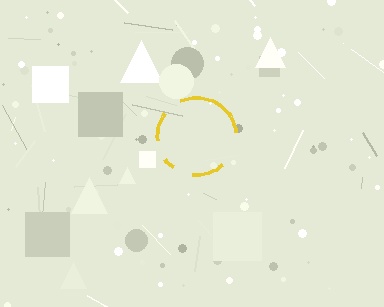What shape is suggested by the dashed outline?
The dashed outline suggests a circle.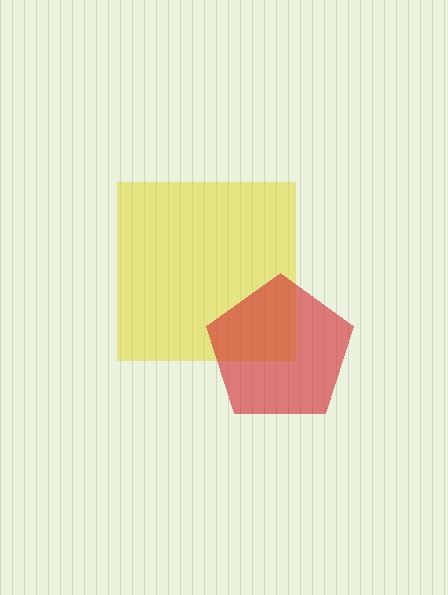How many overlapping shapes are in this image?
There are 2 overlapping shapes in the image.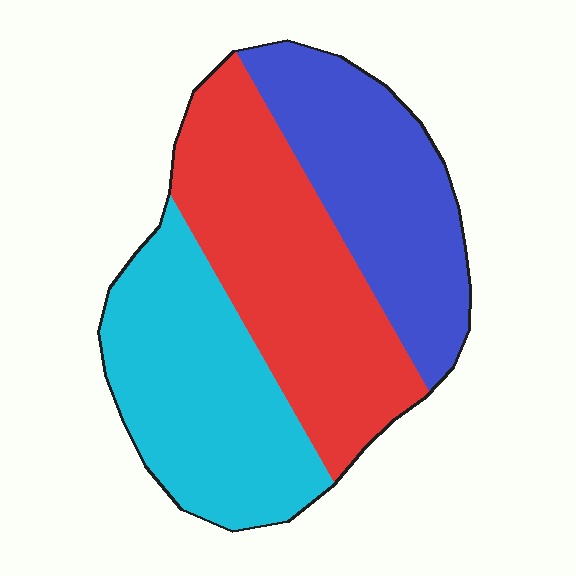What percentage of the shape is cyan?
Cyan takes up about one third (1/3) of the shape.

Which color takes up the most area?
Red, at roughly 40%.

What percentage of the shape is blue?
Blue covers roughly 30% of the shape.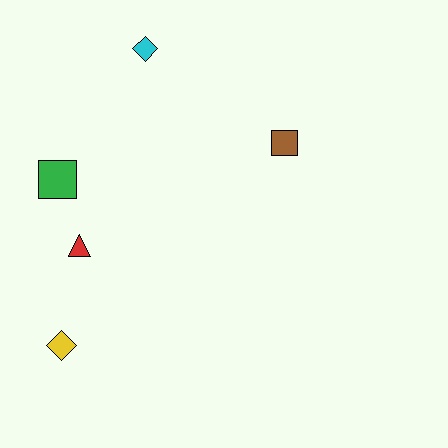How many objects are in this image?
There are 5 objects.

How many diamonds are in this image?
There are 2 diamonds.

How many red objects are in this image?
There is 1 red object.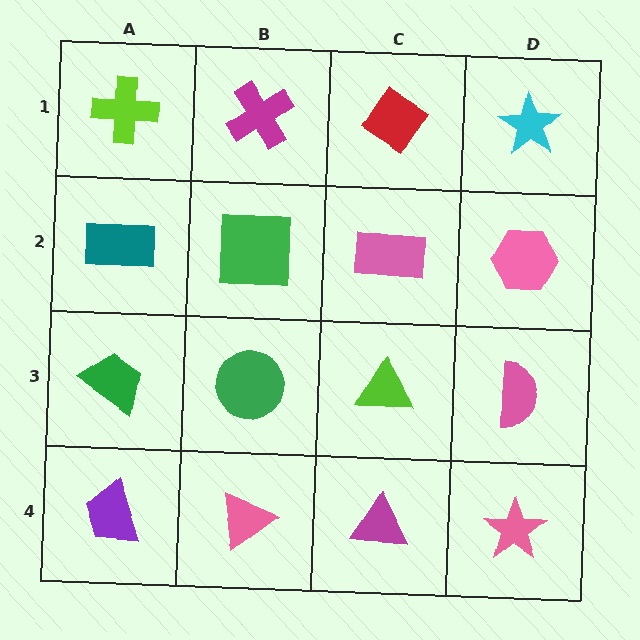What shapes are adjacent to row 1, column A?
A teal rectangle (row 2, column A), a magenta cross (row 1, column B).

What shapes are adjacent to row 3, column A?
A teal rectangle (row 2, column A), a purple trapezoid (row 4, column A), a green circle (row 3, column B).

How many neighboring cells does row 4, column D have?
2.